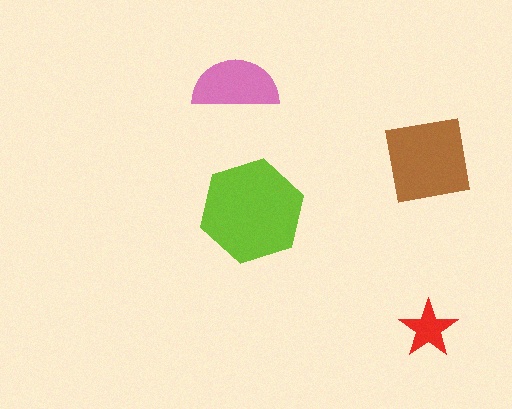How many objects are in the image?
There are 4 objects in the image.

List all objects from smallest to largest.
The red star, the pink semicircle, the brown square, the lime hexagon.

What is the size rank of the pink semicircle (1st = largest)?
3rd.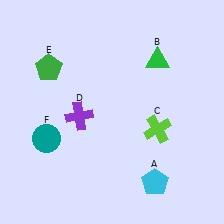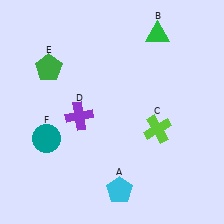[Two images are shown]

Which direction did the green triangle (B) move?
The green triangle (B) moved up.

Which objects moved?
The objects that moved are: the cyan pentagon (A), the green triangle (B).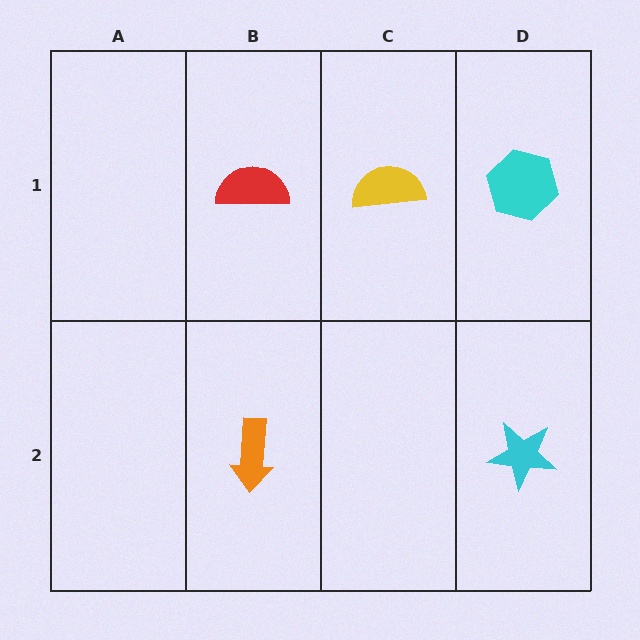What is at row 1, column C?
A yellow semicircle.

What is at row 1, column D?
A cyan hexagon.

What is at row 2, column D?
A cyan star.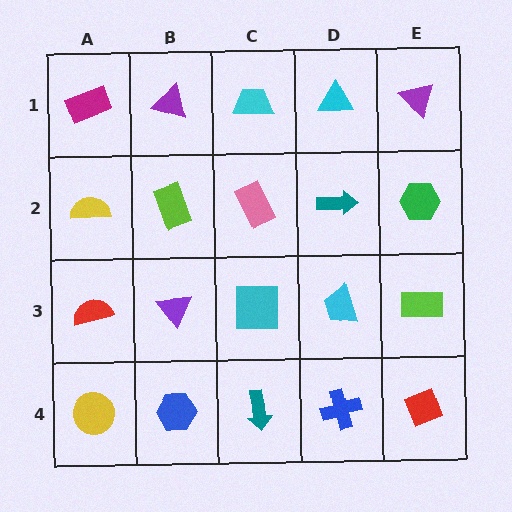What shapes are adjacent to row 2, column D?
A cyan triangle (row 1, column D), a cyan trapezoid (row 3, column D), a pink rectangle (row 2, column C), a green hexagon (row 2, column E).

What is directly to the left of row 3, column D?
A cyan square.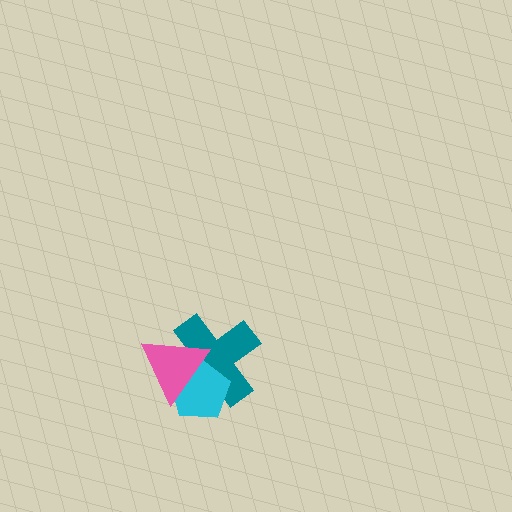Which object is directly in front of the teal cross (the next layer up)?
The cyan pentagon is directly in front of the teal cross.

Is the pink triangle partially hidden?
No, no other shape covers it.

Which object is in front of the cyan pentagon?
The pink triangle is in front of the cyan pentagon.